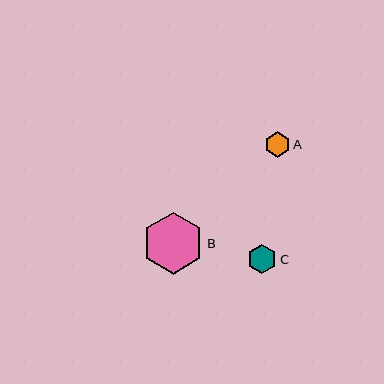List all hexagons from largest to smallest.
From largest to smallest: B, C, A.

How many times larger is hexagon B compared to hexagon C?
Hexagon B is approximately 2.1 times the size of hexagon C.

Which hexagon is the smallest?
Hexagon A is the smallest with a size of approximately 25 pixels.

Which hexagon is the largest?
Hexagon B is the largest with a size of approximately 62 pixels.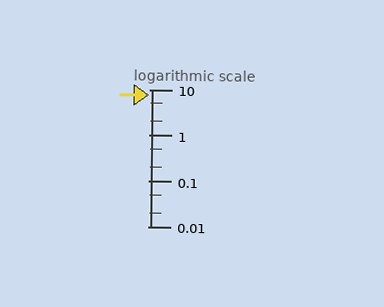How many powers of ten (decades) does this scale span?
The scale spans 3 decades, from 0.01 to 10.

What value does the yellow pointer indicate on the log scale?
The pointer indicates approximately 7.5.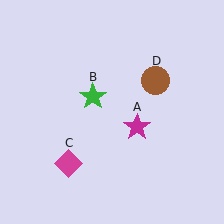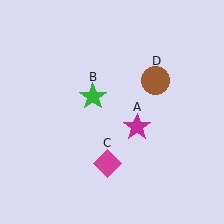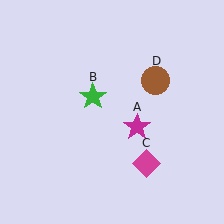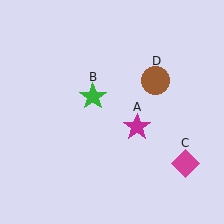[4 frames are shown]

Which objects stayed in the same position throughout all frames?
Magenta star (object A) and green star (object B) and brown circle (object D) remained stationary.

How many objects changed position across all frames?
1 object changed position: magenta diamond (object C).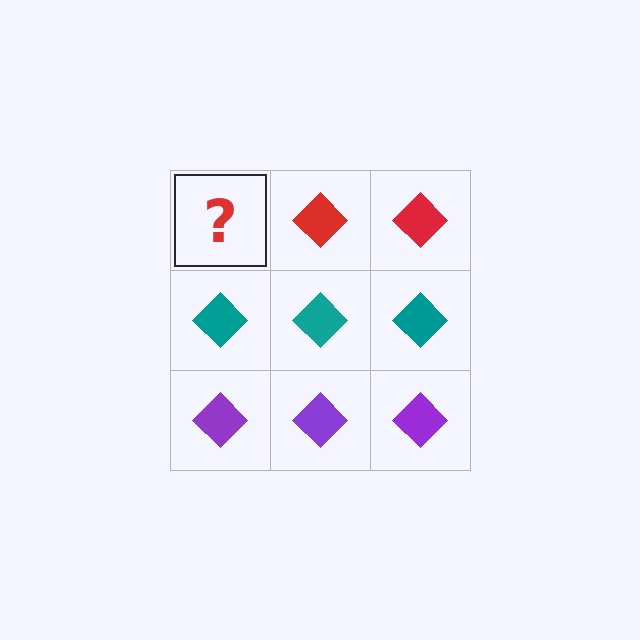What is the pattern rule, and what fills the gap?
The rule is that each row has a consistent color. The gap should be filled with a red diamond.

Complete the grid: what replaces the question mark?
The question mark should be replaced with a red diamond.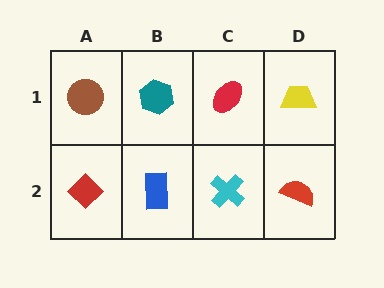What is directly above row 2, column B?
A teal hexagon.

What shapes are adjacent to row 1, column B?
A blue rectangle (row 2, column B), a brown circle (row 1, column A), a red ellipse (row 1, column C).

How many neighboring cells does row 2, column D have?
2.